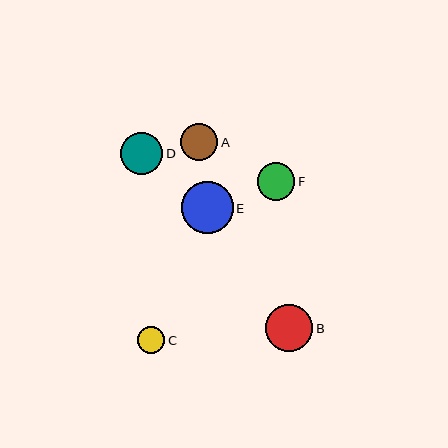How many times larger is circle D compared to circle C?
Circle D is approximately 1.6 times the size of circle C.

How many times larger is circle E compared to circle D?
Circle E is approximately 1.2 times the size of circle D.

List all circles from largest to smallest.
From largest to smallest: E, B, D, F, A, C.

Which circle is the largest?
Circle E is the largest with a size of approximately 52 pixels.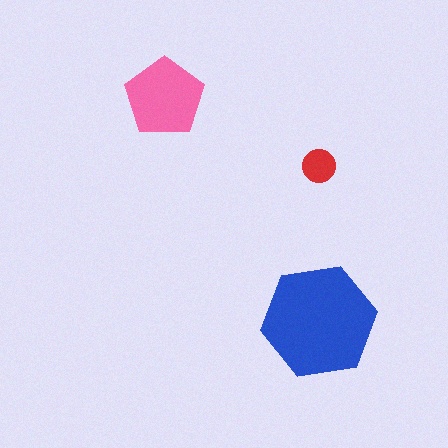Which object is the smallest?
The red circle.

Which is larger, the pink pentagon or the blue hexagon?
The blue hexagon.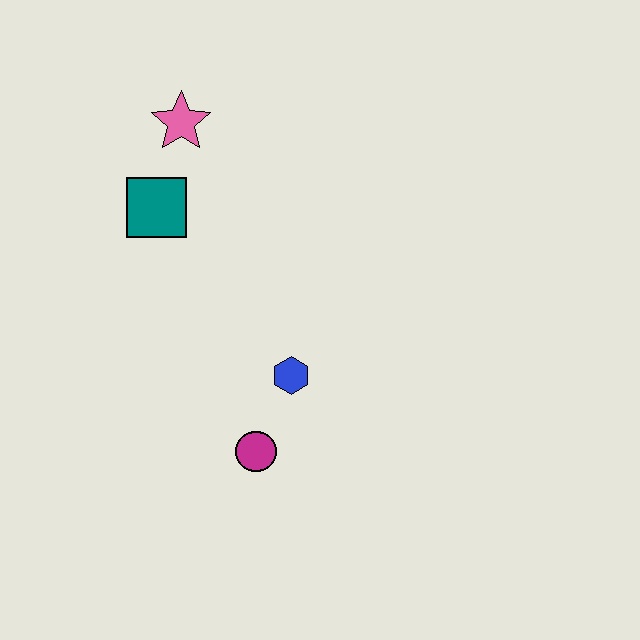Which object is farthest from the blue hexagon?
The pink star is farthest from the blue hexagon.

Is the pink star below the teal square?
No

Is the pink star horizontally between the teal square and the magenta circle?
Yes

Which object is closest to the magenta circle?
The blue hexagon is closest to the magenta circle.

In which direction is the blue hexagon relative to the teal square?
The blue hexagon is below the teal square.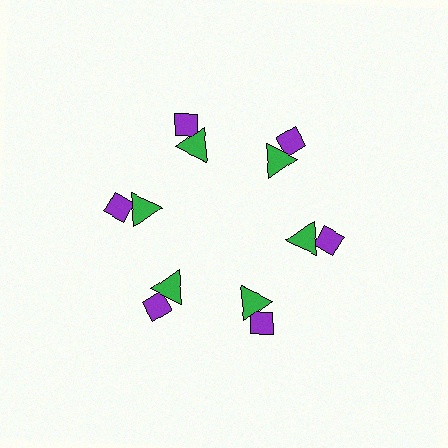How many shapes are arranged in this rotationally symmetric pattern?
There are 12 shapes, arranged in 6 groups of 2.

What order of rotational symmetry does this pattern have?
This pattern has 6-fold rotational symmetry.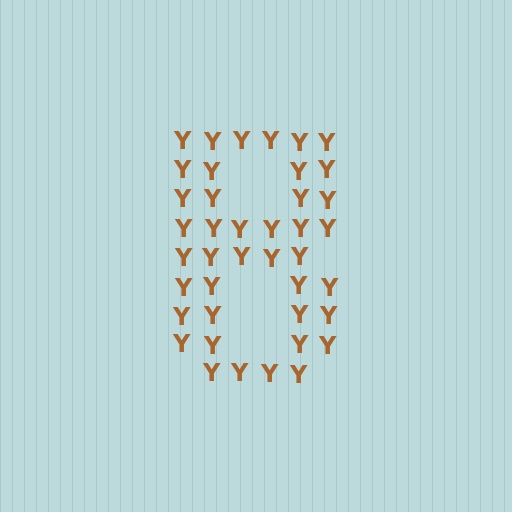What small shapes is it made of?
It is made of small letter Y's.